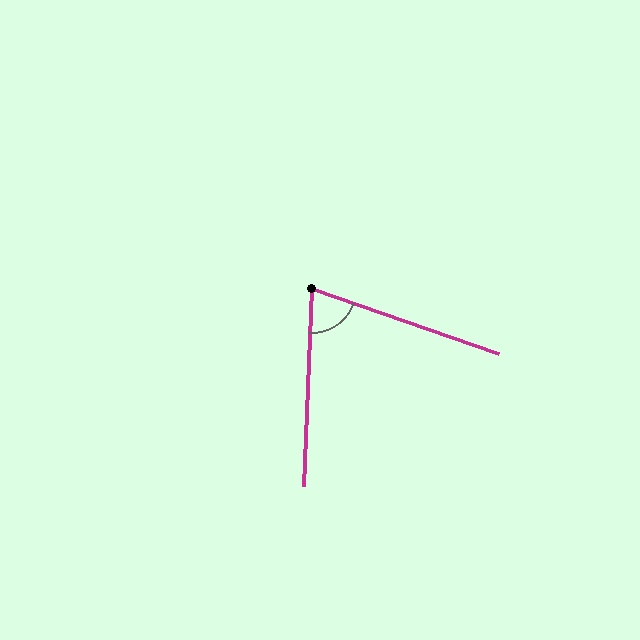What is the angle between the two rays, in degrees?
Approximately 73 degrees.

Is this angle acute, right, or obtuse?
It is acute.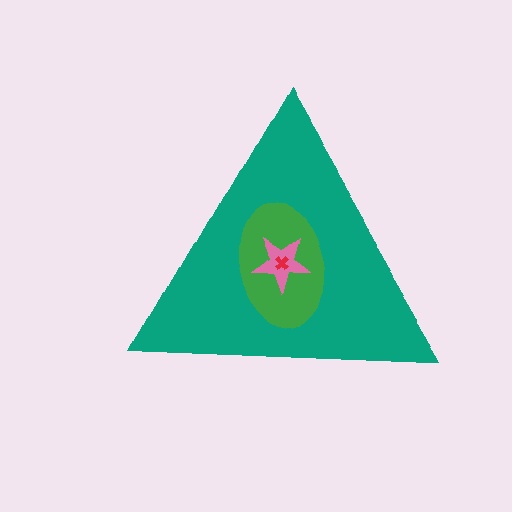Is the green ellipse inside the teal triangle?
Yes.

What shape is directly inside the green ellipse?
The pink star.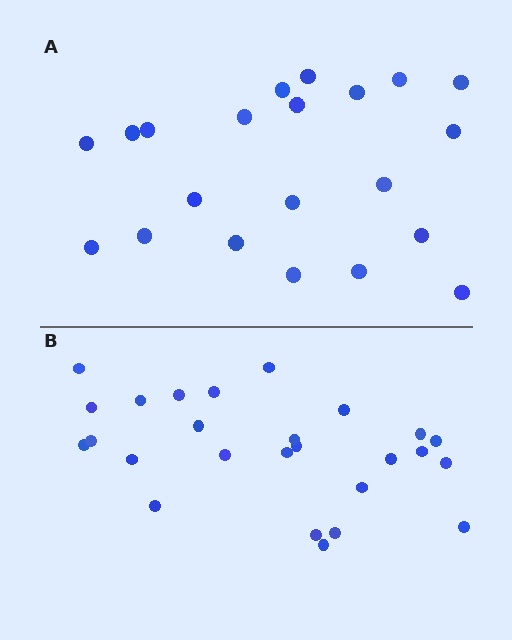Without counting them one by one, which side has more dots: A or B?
Region B (the bottom region) has more dots.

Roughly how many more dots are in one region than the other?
Region B has about 5 more dots than region A.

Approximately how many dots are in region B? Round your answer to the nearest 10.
About 30 dots. (The exact count is 26, which rounds to 30.)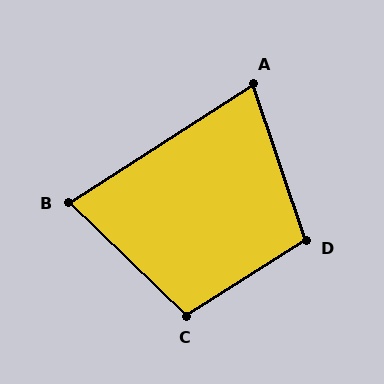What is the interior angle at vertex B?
Approximately 77 degrees (acute).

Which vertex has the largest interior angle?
C, at approximately 104 degrees.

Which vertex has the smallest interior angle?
A, at approximately 76 degrees.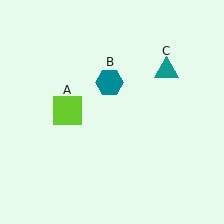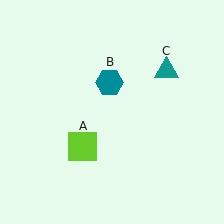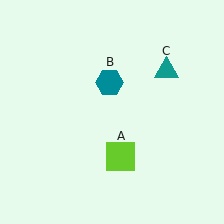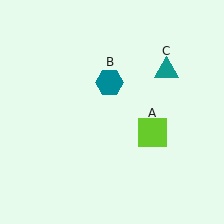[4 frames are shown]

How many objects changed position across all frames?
1 object changed position: lime square (object A).